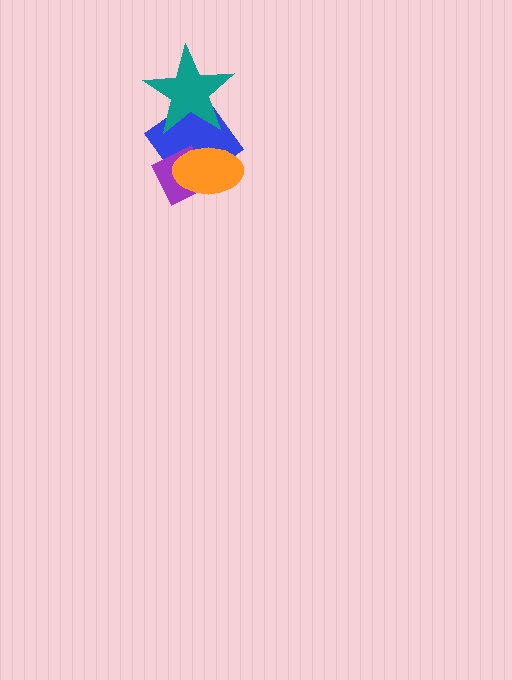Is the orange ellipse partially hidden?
No, no other shape covers it.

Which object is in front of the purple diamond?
The orange ellipse is in front of the purple diamond.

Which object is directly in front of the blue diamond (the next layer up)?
The teal star is directly in front of the blue diamond.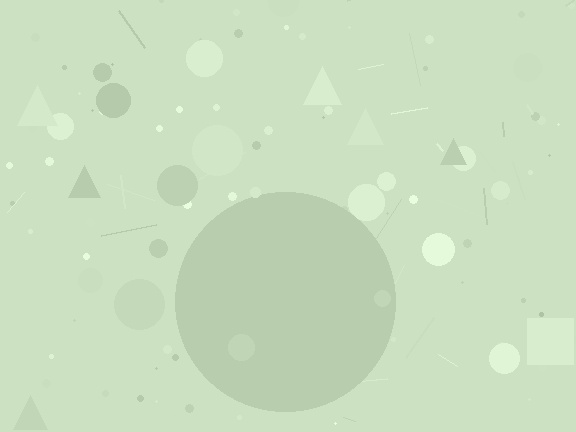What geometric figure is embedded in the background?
A circle is embedded in the background.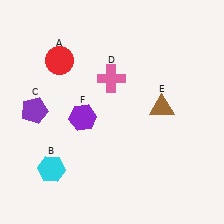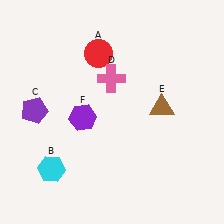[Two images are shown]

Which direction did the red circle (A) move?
The red circle (A) moved right.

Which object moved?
The red circle (A) moved right.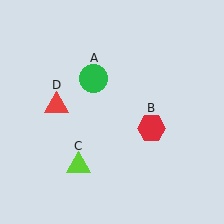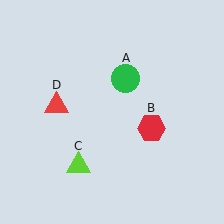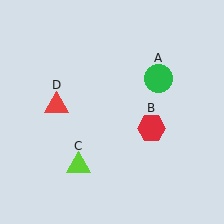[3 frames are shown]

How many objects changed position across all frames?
1 object changed position: green circle (object A).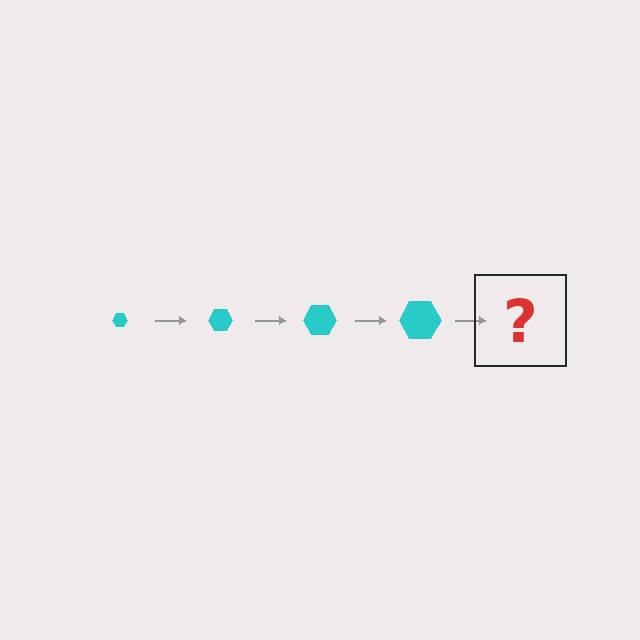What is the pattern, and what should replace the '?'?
The pattern is that the hexagon gets progressively larger each step. The '?' should be a cyan hexagon, larger than the previous one.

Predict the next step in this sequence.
The next step is a cyan hexagon, larger than the previous one.